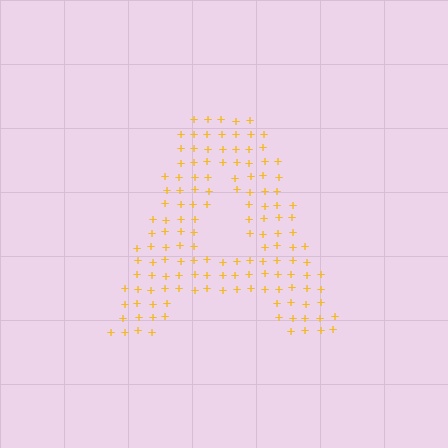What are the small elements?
The small elements are plus signs.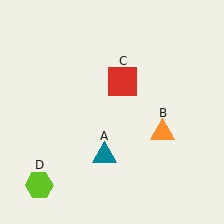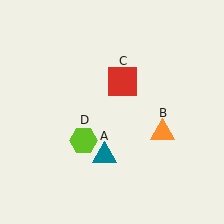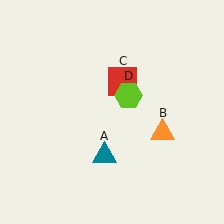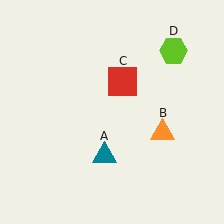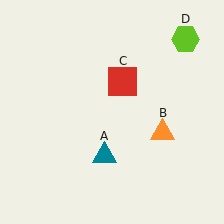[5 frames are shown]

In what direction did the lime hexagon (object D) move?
The lime hexagon (object D) moved up and to the right.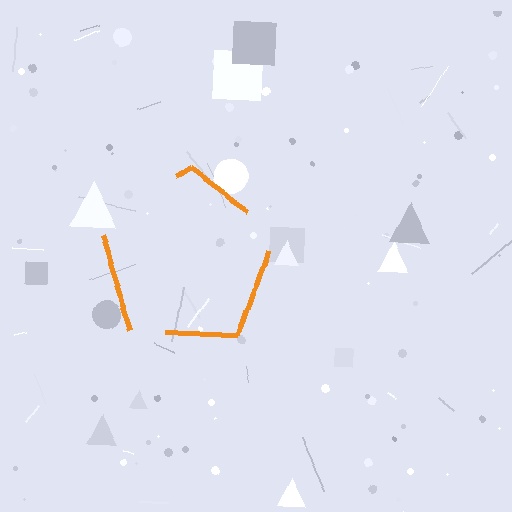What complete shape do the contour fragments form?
The contour fragments form a pentagon.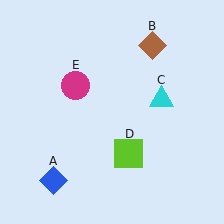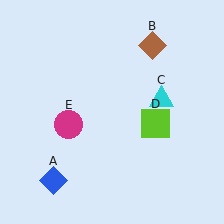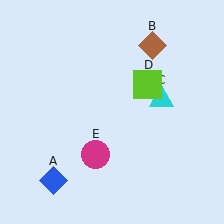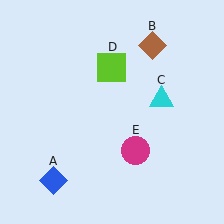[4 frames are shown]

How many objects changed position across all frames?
2 objects changed position: lime square (object D), magenta circle (object E).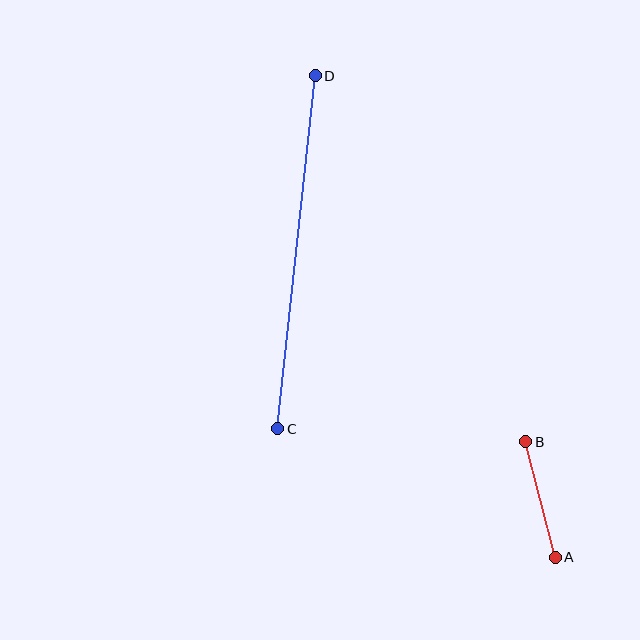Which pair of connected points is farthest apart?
Points C and D are farthest apart.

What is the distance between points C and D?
The distance is approximately 355 pixels.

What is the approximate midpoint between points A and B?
The midpoint is at approximately (540, 500) pixels.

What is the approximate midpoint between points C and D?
The midpoint is at approximately (296, 252) pixels.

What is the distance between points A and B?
The distance is approximately 119 pixels.